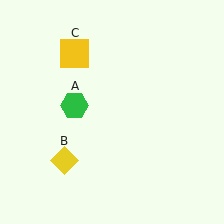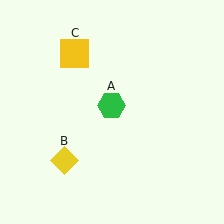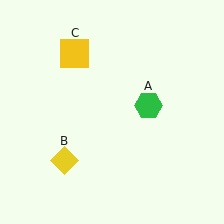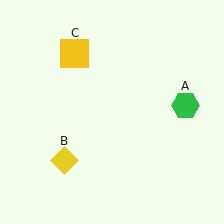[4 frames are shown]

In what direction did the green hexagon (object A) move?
The green hexagon (object A) moved right.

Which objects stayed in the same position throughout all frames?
Yellow diamond (object B) and yellow square (object C) remained stationary.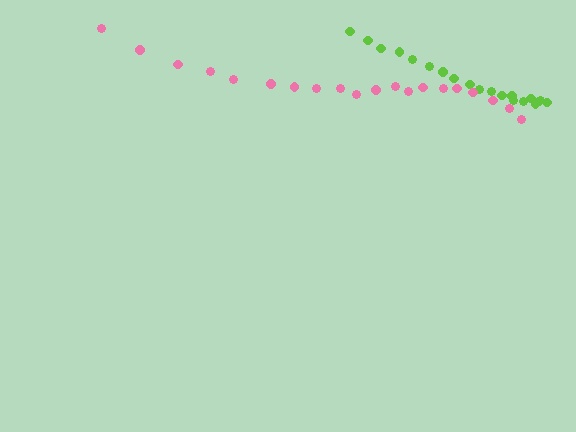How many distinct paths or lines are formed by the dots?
There are 2 distinct paths.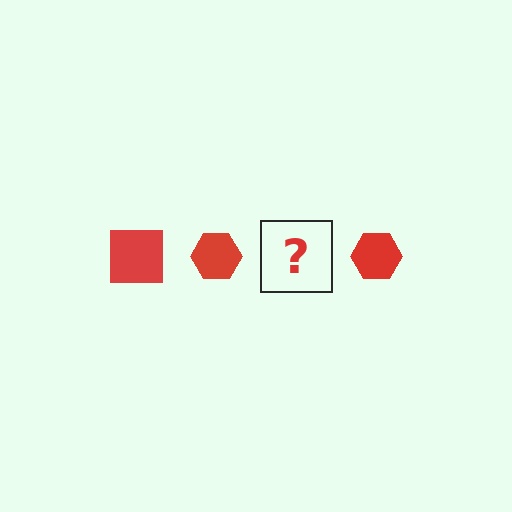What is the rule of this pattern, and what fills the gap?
The rule is that the pattern cycles through square, hexagon shapes in red. The gap should be filled with a red square.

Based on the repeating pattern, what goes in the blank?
The blank should be a red square.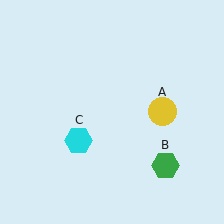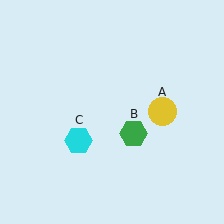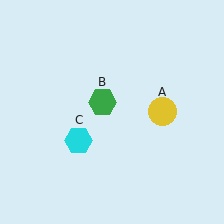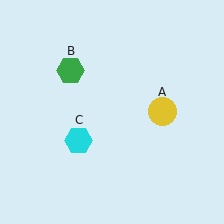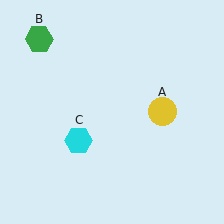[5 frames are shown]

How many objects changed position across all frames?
1 object changed position: green hexagon (object B).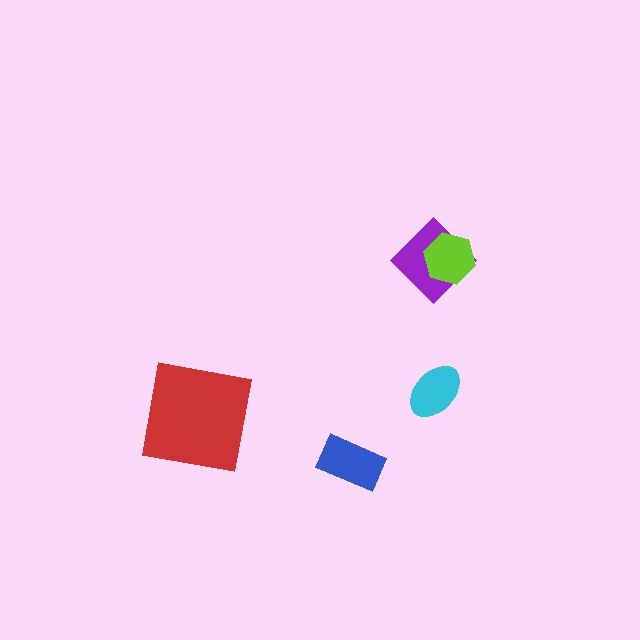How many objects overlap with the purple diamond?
1 object overlaps with the purple diamond.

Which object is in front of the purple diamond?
The lime hexagon is in front of the purple diamond.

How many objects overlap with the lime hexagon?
1 object overlaps with the lime hexagon.